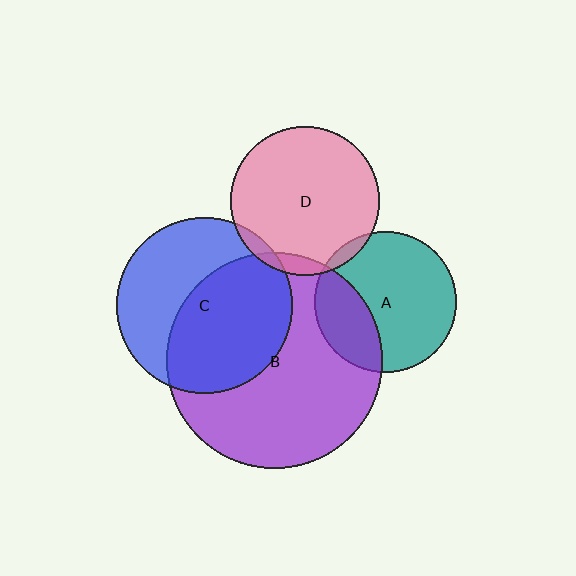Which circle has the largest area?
Circle B (purple).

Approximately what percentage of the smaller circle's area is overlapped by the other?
Approximately 5%.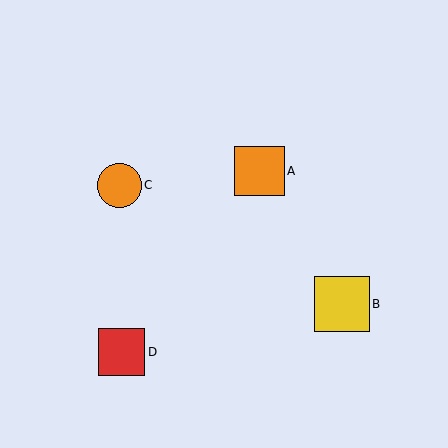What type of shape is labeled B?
Shape B is a yellow square.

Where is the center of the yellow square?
The center of the yellow square is at (342, 304).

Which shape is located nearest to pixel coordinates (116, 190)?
The orange circle (labeled C) at (120, 185) is nearest to that location.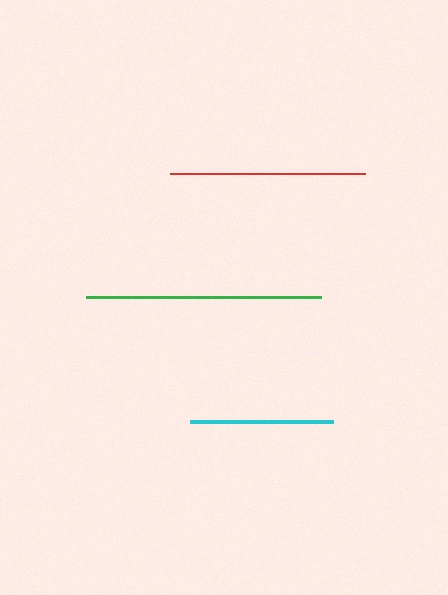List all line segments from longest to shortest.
From longest to shortest: green, red, cyan.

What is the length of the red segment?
The red segment is approximately 195 pixels long.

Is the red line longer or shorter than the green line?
The green line is longer than the red line.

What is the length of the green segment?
The green segment is approximately 234 pixels long.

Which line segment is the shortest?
The cyan line is the shortest at approximately 143 pixels.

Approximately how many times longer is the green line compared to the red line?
The green line is approximately 1.2 times the length of the red line.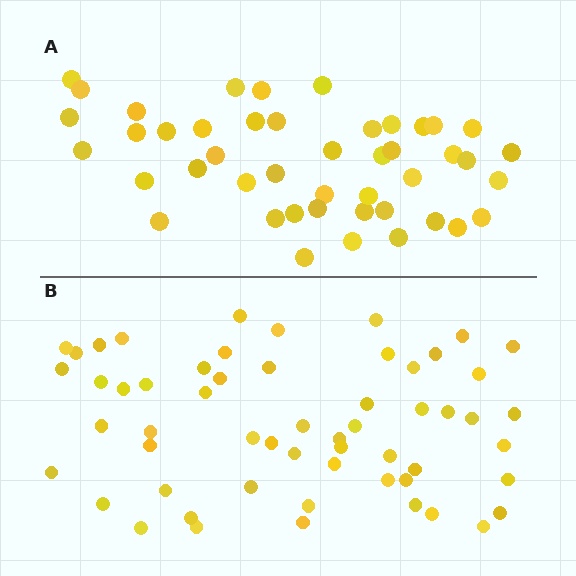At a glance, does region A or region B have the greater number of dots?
Region B (the bottom region) has more dots.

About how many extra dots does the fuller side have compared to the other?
Region B has roughly 12 or so more dots than region A.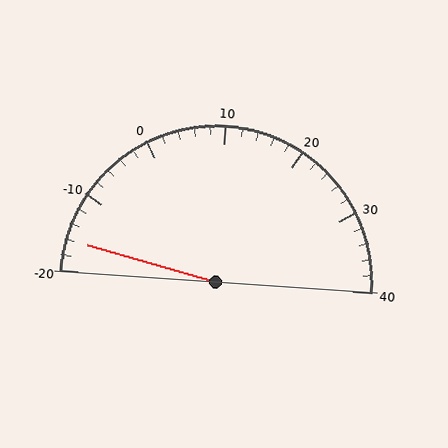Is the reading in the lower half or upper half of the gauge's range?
The reading is in the lower half of the range (-20 to 40).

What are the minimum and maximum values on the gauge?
The gauge ranges from -20 to 40.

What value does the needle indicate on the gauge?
The needle indicates approximately -16.